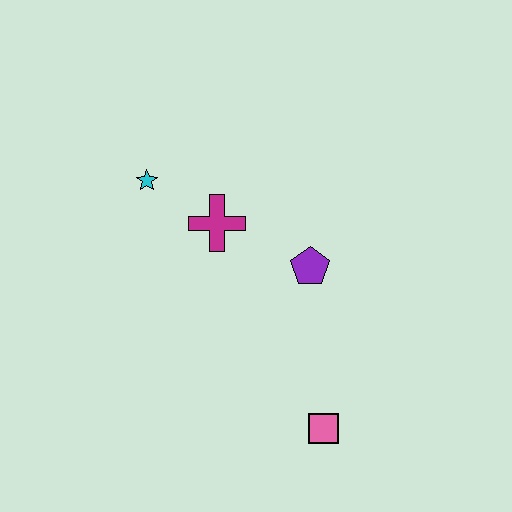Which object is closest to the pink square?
The purple pentagon is closest to the pink square.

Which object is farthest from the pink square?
The cyan star is farthest from the pink square.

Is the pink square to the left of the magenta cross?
No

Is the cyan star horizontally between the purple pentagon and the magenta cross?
No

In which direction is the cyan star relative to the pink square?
The cyan star is above the pink square.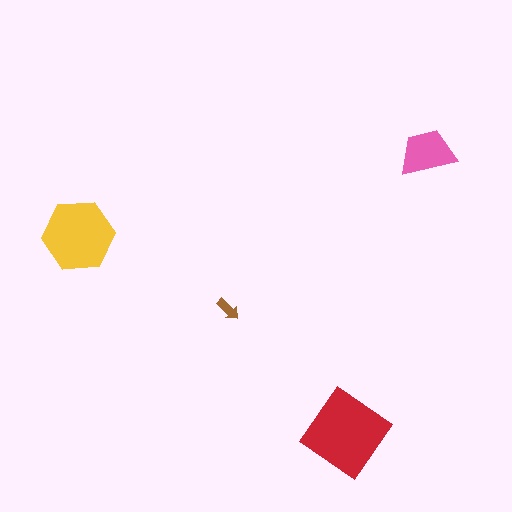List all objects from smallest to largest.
The brown arrow, the pink trapezoid, the yellow hexagon, the red diamond.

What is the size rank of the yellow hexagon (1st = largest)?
2nd.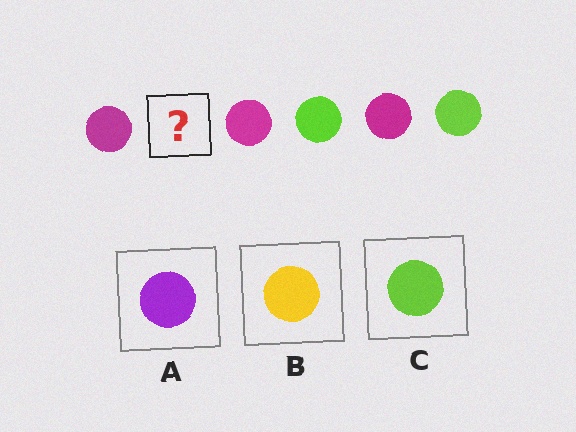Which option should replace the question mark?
Option C.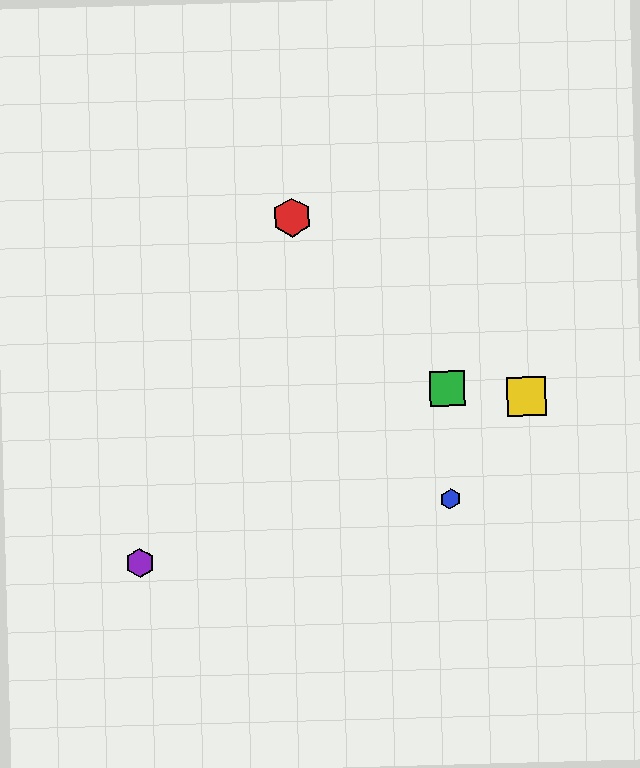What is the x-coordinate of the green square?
The green square is at x≈447.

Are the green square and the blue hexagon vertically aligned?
Yes, both are at x≈447.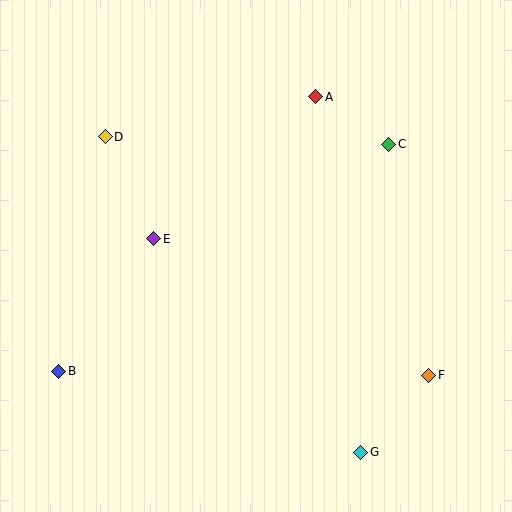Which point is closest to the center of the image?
Point E at (154, 239) is closest to the center.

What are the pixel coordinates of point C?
Point C is at (389, 144).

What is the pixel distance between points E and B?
The distance between E and B is 163 pixels.